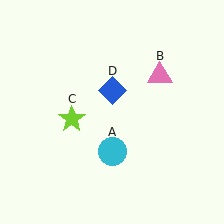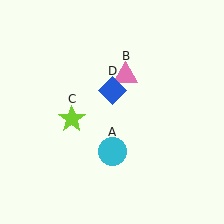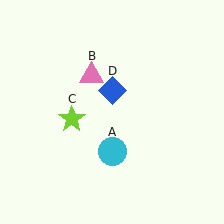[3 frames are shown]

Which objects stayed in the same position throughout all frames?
Cyan circle (object A) and lime star (object C) and blue diamond (object D) remained stationary.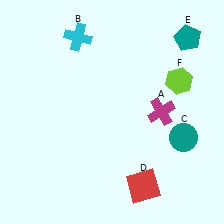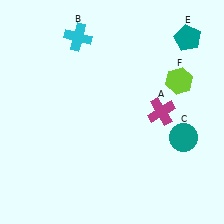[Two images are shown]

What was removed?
The red square (D) was removed in Image 2.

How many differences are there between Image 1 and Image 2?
There is 1 difference between the two images.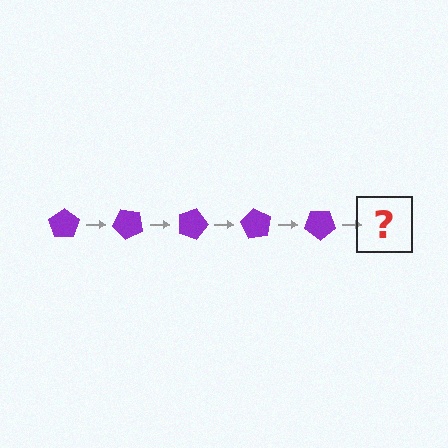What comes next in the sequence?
The next element should be a purple pentagon rotated 225 degrees.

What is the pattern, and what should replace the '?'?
The pattern is that the pentagon rotates 45 degrees each step. The '?' should be a purple pentagon rotated 225 degrees.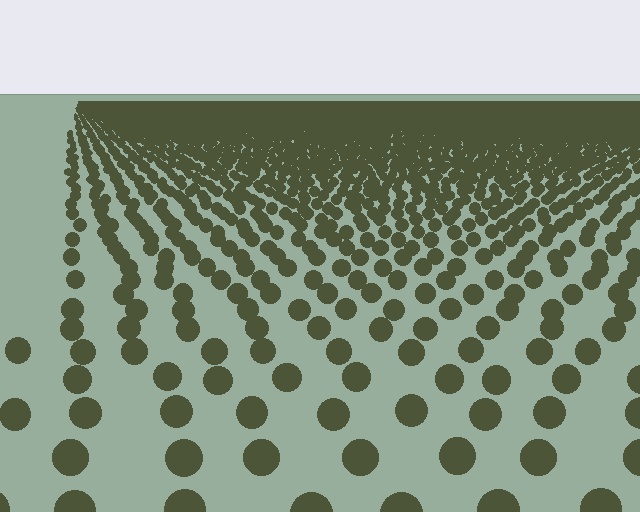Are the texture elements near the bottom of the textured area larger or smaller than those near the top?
Larger. Near the bottom, elements are closer to the viewer and appear at a bigger on-screen size.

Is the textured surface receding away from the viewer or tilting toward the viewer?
The surface is receding away from the viewer. Texture elements get smaller and denser toward the top.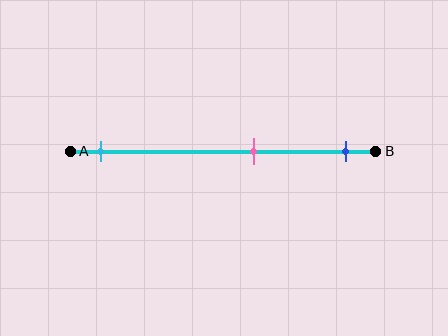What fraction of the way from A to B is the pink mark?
The pink mark is approximately 60% (0.6) of the way from A to B.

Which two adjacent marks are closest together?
The pink and blue marks are the closest adjacent pair.